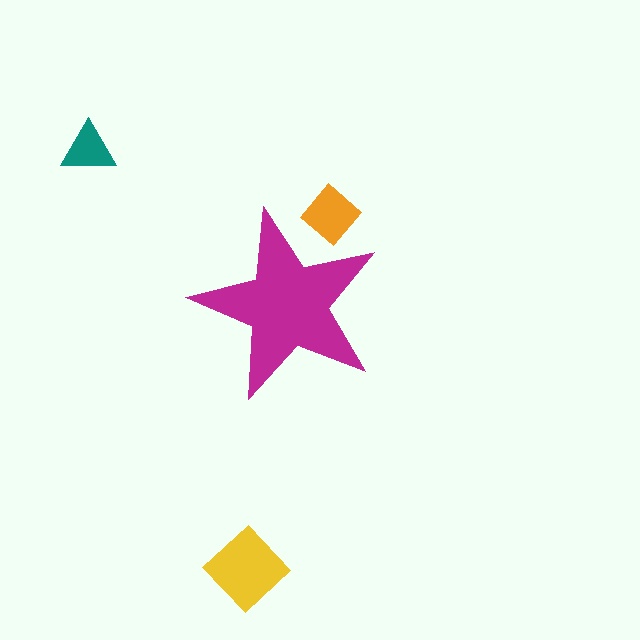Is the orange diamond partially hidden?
Yes, the orange diamond is partially hidden behind the magenta star.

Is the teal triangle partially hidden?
No, the teal triangle is fully visible.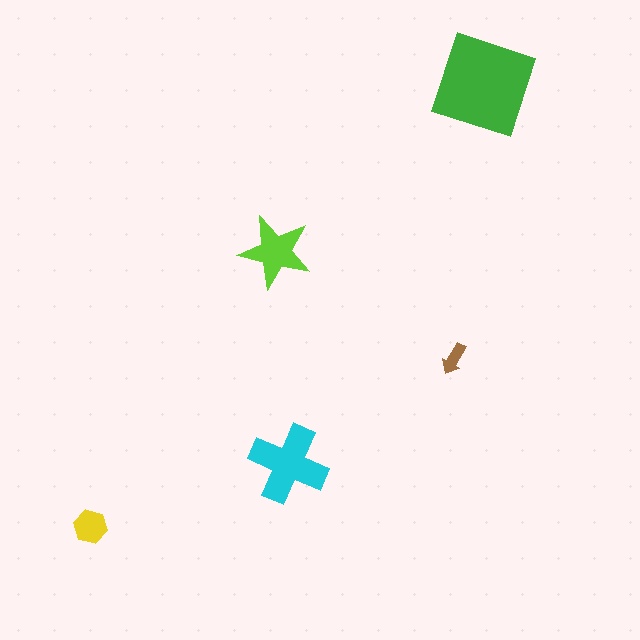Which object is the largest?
The green diamond.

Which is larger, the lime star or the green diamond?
The green diamond.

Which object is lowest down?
The yellow hexagon is bottommost.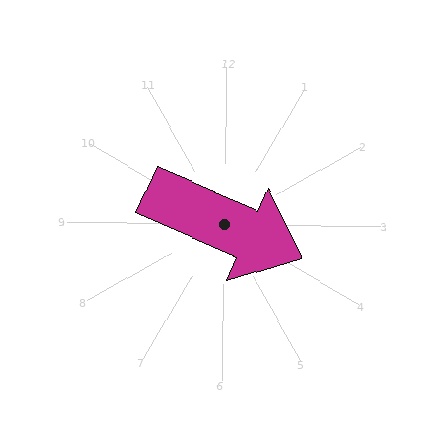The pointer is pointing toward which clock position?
Roughly 4 o'clock.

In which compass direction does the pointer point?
Southeast.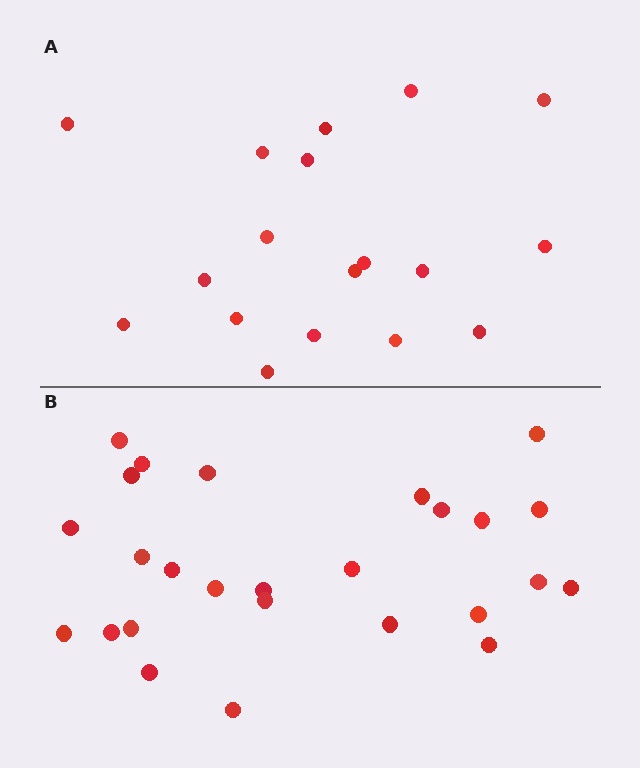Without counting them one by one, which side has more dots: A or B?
Region B (the bottom region) has more dots.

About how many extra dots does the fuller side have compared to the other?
Region B has roughly 8 or so more dots than region A.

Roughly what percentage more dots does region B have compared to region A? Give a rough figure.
About 45% more.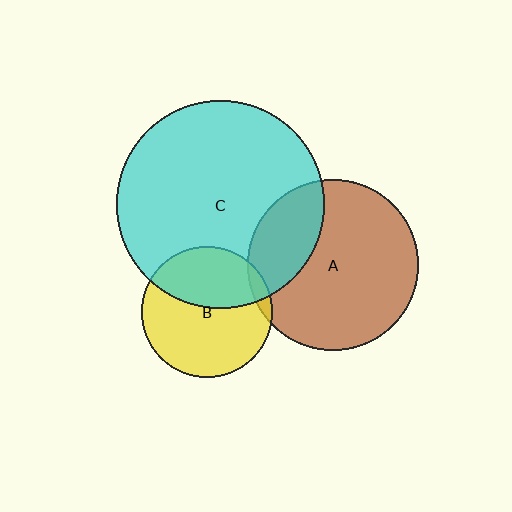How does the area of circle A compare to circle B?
Approximately 1.7 times.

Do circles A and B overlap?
Yes.